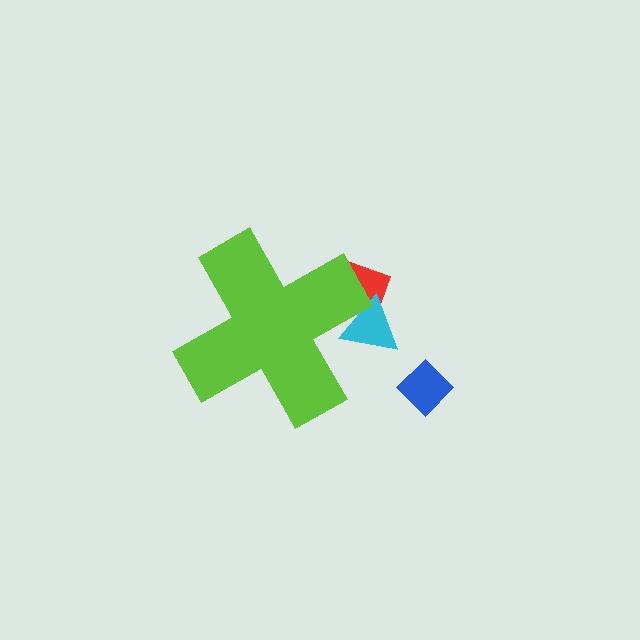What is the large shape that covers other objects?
A lime cross.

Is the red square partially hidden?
Yes, the red square is partially hidden behind the lime cross.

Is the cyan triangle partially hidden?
Yes, the cyan triangle is partially hidden behind the lime cross.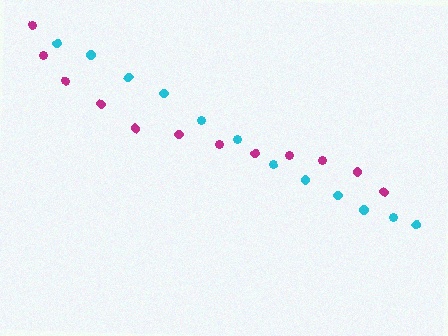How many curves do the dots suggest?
There are 2 distinct paths.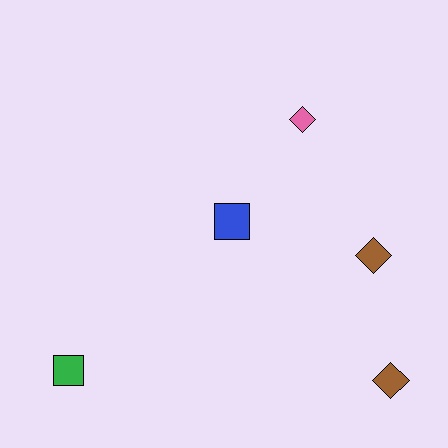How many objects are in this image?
There are 5 objects.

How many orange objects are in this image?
There are no orange objects.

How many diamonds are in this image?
There are 3 diamonds.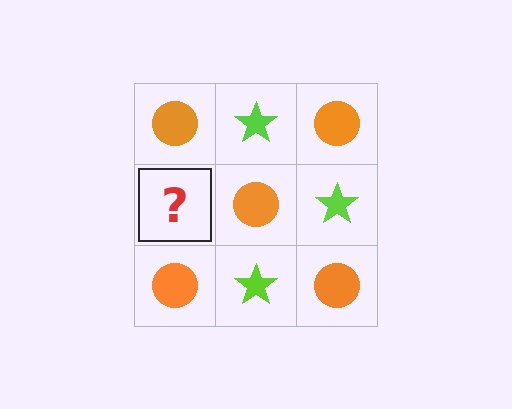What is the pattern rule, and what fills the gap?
The rule is that it alternates orange circle and lime star in a checkerboard pattern. The gap should be filled with a lime star.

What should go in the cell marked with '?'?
The missing cell should contain a lime star.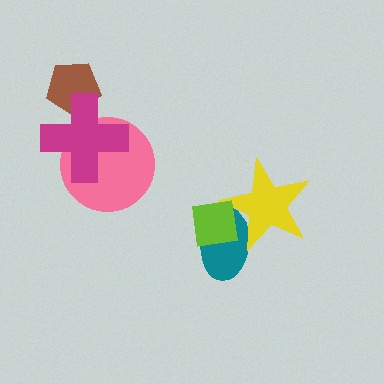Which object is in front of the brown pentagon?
The magenta cross is in front of the brown pentagon.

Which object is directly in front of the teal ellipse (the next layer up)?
The yellow star is directly in front of the teal ellipse.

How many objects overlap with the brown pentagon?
1 object overlaps with the brown pentagon.